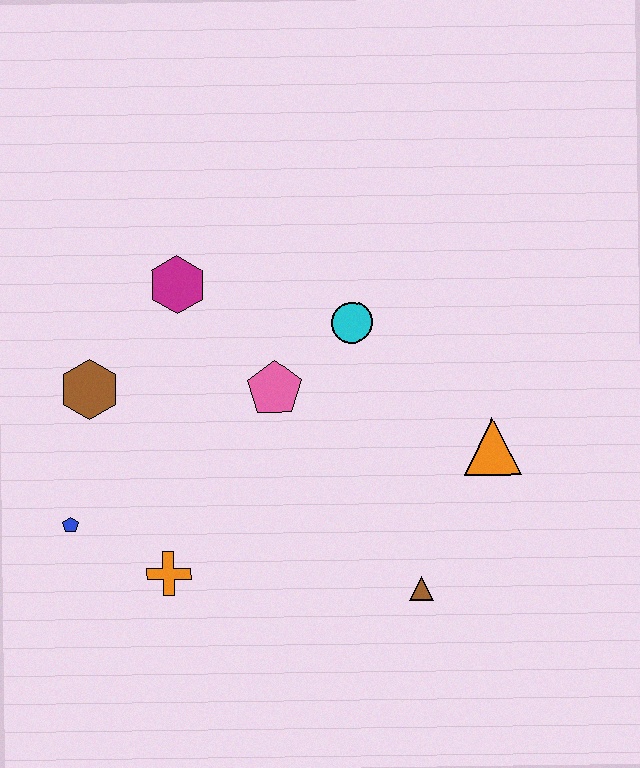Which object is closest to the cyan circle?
The pink pentagon is closest to the cyan circle.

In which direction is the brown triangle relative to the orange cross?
The brown triangle is to the right of the orange cross.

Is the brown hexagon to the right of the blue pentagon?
Yes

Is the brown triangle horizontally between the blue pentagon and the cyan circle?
No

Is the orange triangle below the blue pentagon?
No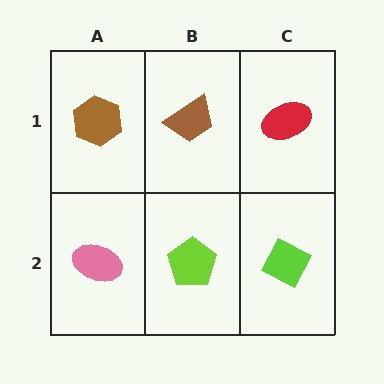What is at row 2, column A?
A pink ellipse.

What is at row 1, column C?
A red ellipse.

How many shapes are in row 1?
3 shapes.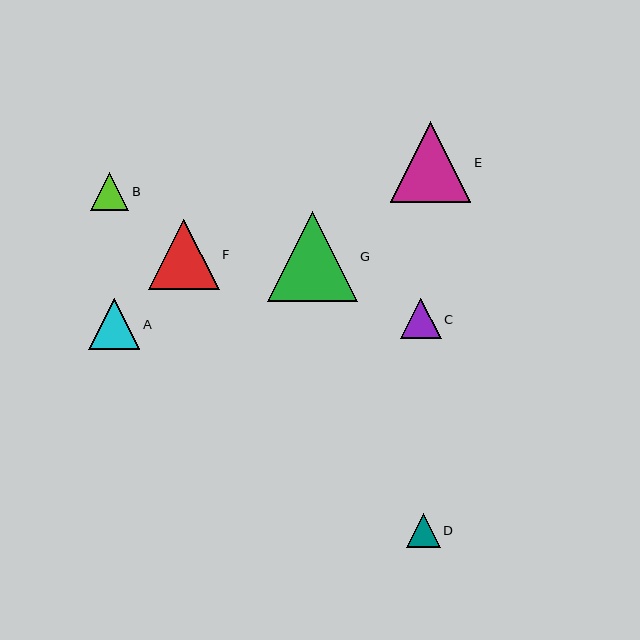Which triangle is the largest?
Triangle G is the largest with a size of approximately 90 pixels.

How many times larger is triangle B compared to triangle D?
Triangle B is approximately 1.1 times the size of triangle D.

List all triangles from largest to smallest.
From largest to smallest: G, E, F, A, C, B, D.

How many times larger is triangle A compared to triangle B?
Triangle A is approximately 1.3 times the size of triangle B.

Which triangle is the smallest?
Triangle D is the smallest with a size of approximately 34 pixels.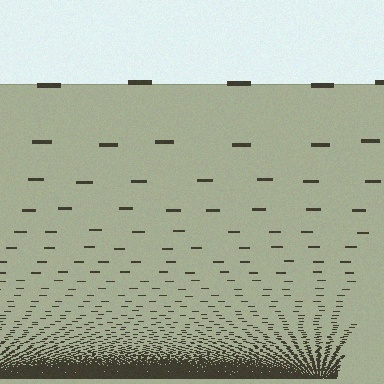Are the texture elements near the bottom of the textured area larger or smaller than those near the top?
Smaller. The gradient is inverted — elements near the bottom are smaller and denser.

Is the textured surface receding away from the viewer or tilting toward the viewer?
The surface appears to tilt toward the viewer. Texture elements get larger and sparser toward the top.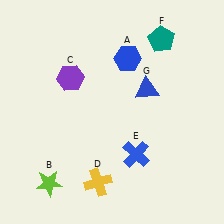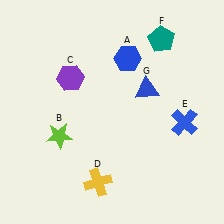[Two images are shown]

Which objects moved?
The objects that moved are: the lime star (B), the blue cross (E).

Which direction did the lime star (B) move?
The lime star (B) moved up.